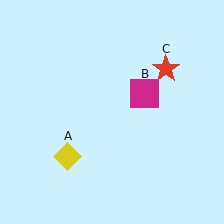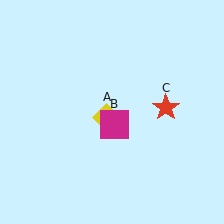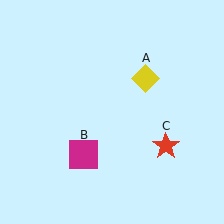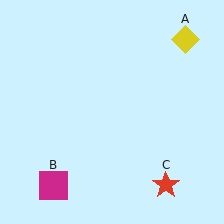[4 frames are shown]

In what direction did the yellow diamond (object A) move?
The yellow diamond (object A) moved up and to the right.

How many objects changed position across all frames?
3 objects changed position: yellow diamond (object A), magenta square (object B), red star (object C).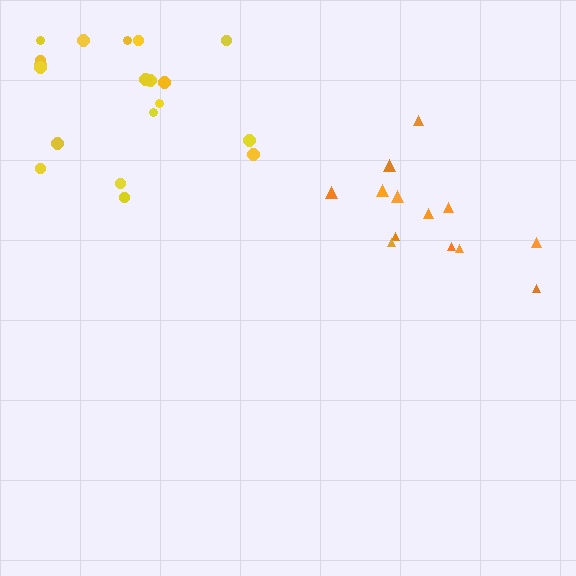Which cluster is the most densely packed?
Yellow.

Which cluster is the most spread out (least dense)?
Orange.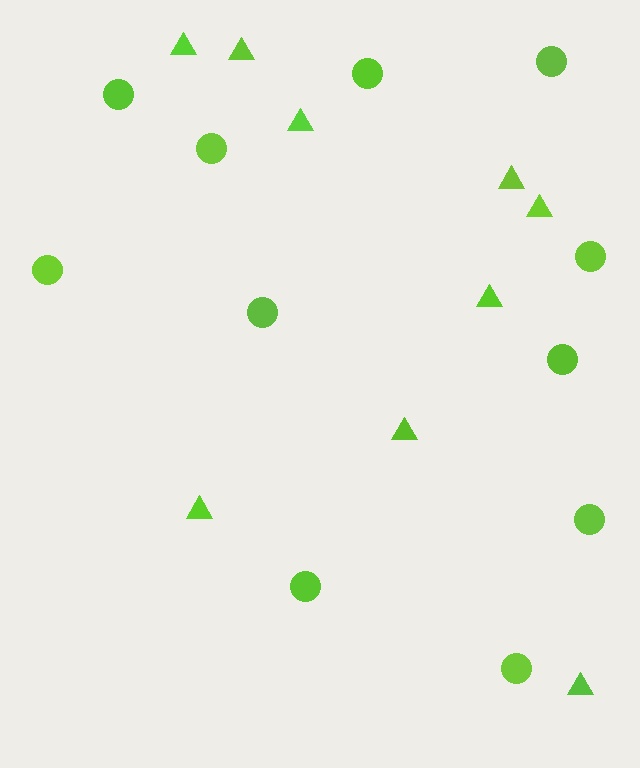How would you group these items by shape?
There are 2 groups: one group of circles (11) and one group of triangles (9).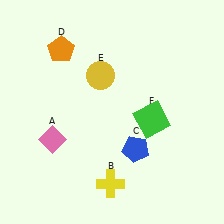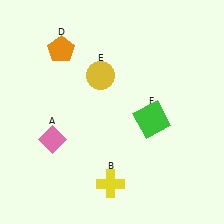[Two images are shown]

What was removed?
The blue pentagon (C) was removed in Image 2.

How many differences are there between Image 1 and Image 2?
There is 1 difference between the two images.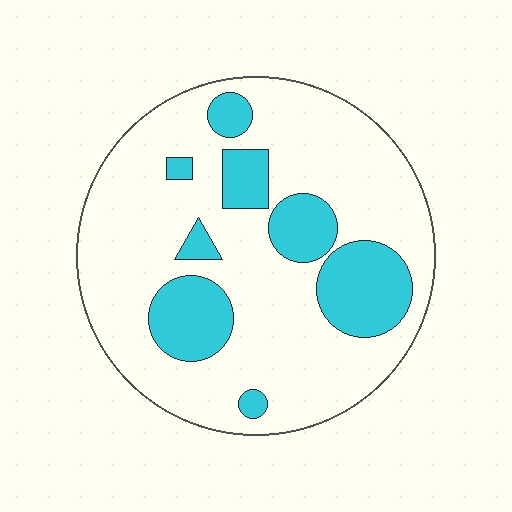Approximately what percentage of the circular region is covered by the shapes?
Approximately 25%.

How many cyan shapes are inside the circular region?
8.